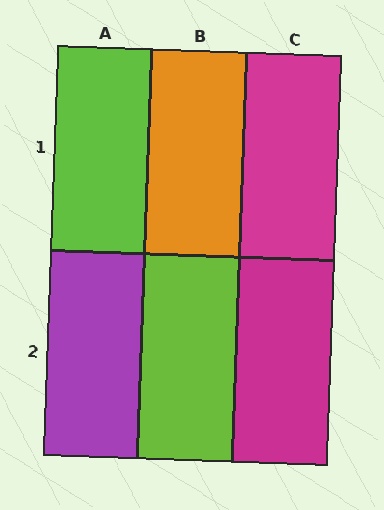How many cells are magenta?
2 cells are magenta.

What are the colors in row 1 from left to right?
Lime, orange, magenta.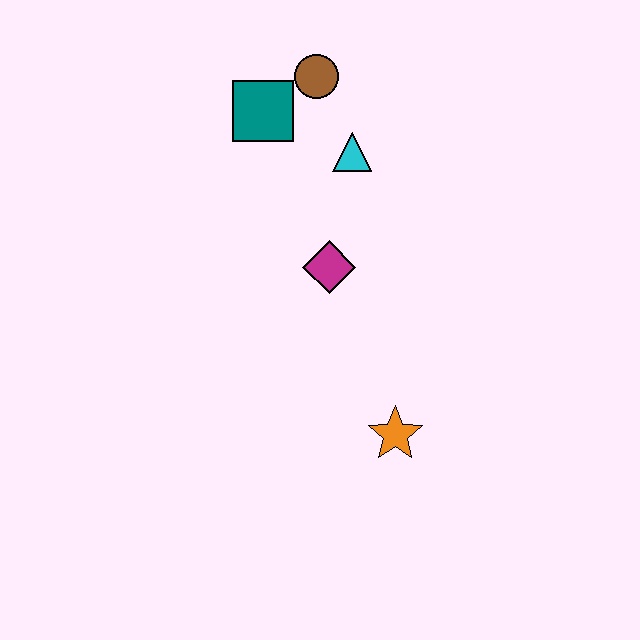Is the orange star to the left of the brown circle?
No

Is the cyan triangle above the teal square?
No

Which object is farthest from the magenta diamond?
The brown circle is farthest from the magenta diamond.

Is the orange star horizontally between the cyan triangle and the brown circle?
No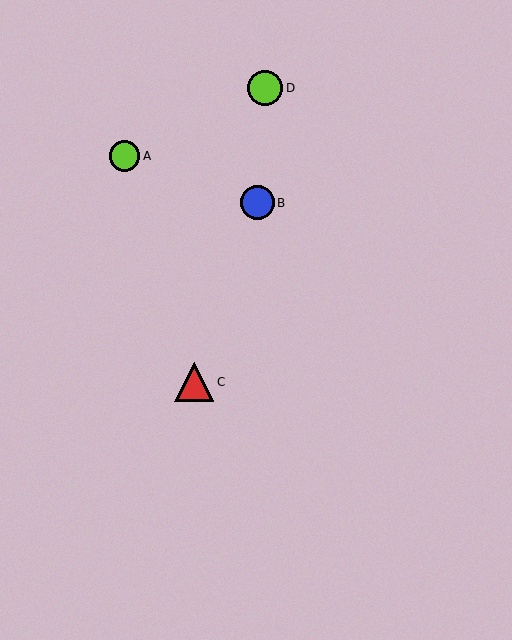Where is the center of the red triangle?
The center of the red triangle is at (194, 382).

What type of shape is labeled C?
Shape C is a red triangle.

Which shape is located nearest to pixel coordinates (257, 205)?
The blue circle (labeled B) at (257, 203) is nearest to that location.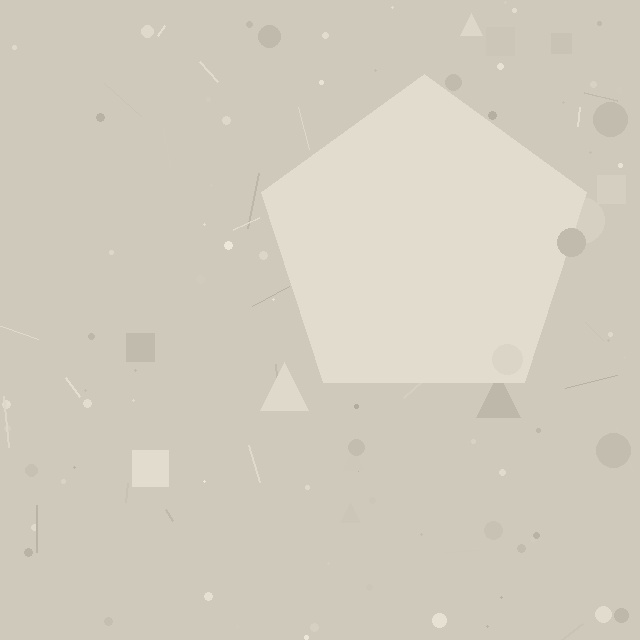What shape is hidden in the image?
A pentagon is hidden in the image.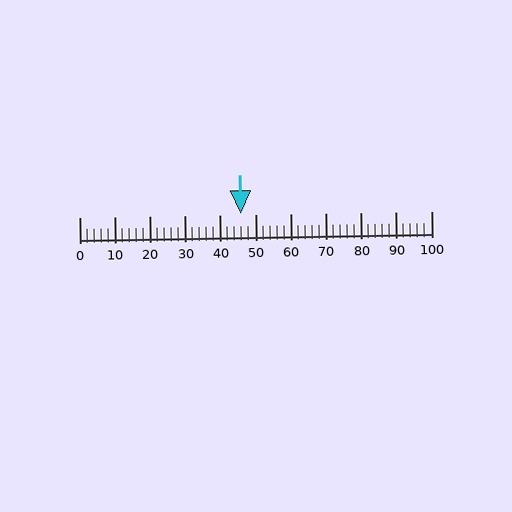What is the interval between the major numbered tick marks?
The major tick marks are spaced 10 units apart.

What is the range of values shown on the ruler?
The ruler shows values from 0 to 100.